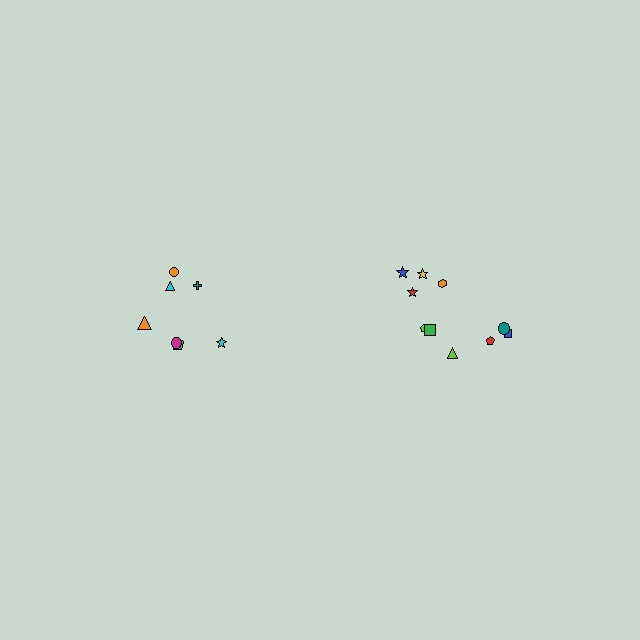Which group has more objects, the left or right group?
The right group.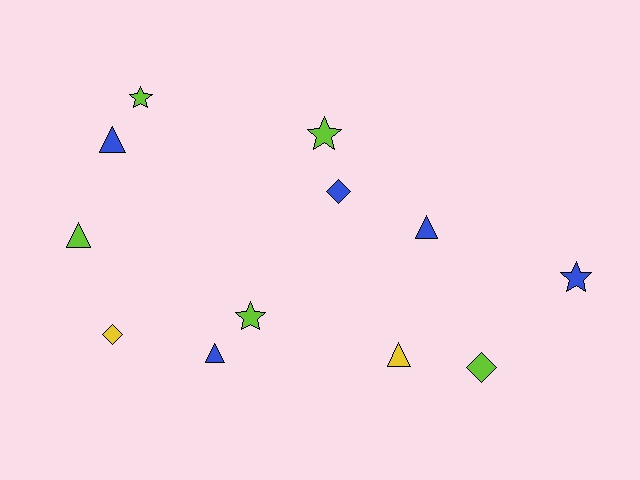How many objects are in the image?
There are 12 objects.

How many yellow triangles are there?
There is 1 yellow triangle.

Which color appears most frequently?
Lime, with 5 objects.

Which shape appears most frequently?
Triangle, with 5 objects.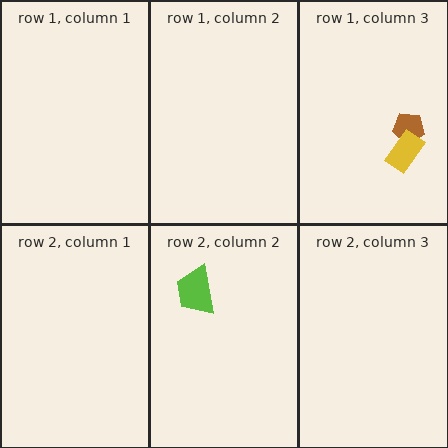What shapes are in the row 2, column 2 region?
The lime trapezoid.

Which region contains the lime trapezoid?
The row 2, column 2 region.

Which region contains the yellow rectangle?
The row 1, column 3 region.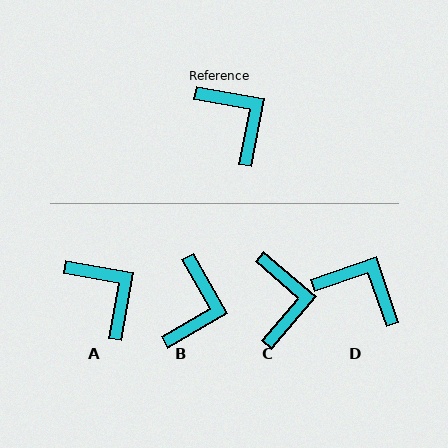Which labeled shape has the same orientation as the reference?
A.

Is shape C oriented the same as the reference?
No, it is off by about 30 degrees.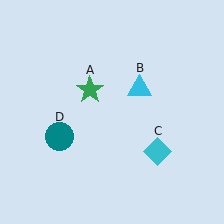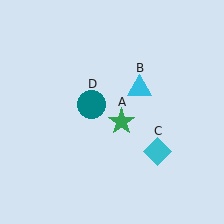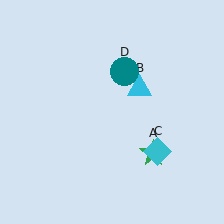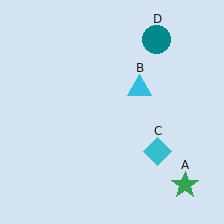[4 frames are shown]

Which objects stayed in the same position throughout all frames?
Cyan triangle (object B) and cyan diamond (object C) remained stationary.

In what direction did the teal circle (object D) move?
The teal circle (object D) moved up and to the right.